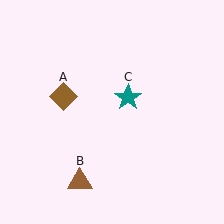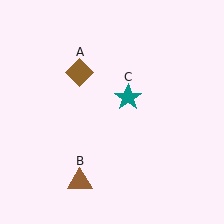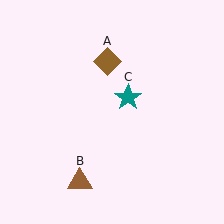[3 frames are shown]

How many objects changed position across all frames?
1 object changed position: brown diamond (object A).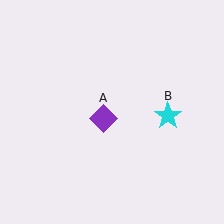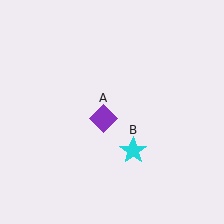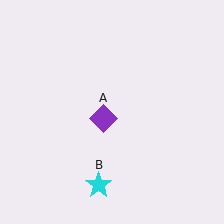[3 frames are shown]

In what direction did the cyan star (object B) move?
The cyan star (object B) moved down and to the left.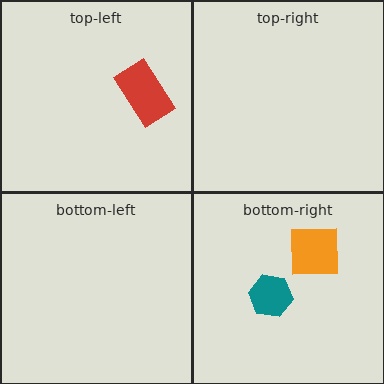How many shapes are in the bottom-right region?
2.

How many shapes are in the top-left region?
1.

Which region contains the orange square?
The bottom-right region.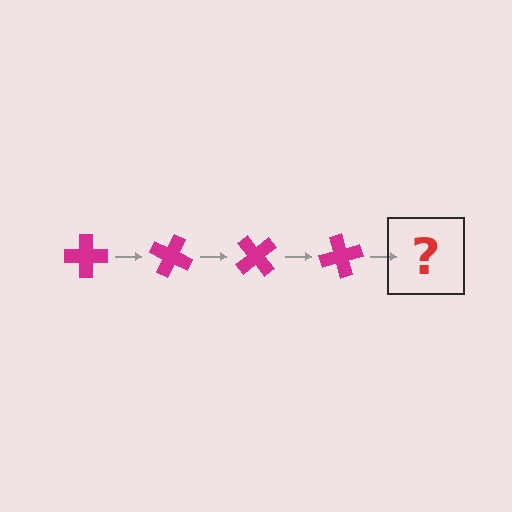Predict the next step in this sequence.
The next step is a magenta cross rotated 100 degrees.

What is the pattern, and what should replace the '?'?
The pattern is that the cross rotates 25 degrees each step. The '?' should be a magenta cross rotated 100 degrees.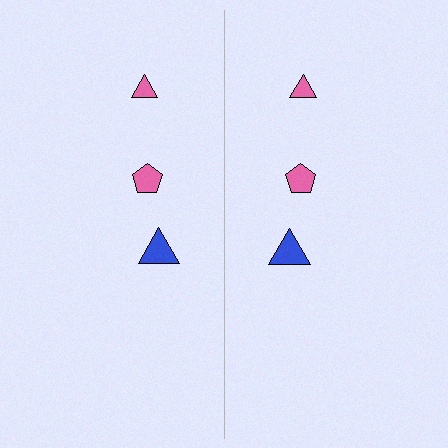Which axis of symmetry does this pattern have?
The pattern has a vertical axis of symmetry running through the center of the image.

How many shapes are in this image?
There are 6 shapes in this image.